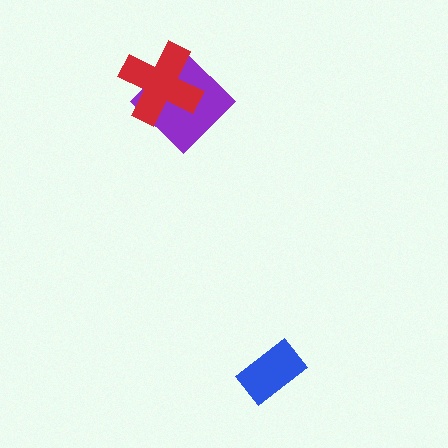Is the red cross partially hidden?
No, no other shape covers it.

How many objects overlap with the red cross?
1 object overlaps with the red cross.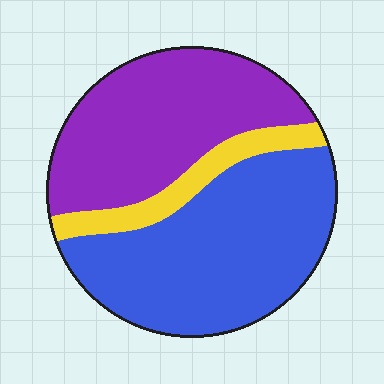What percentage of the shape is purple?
Purple takes up between a third and a half of the shape.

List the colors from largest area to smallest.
From largest to smallest: blue, purple, yellow.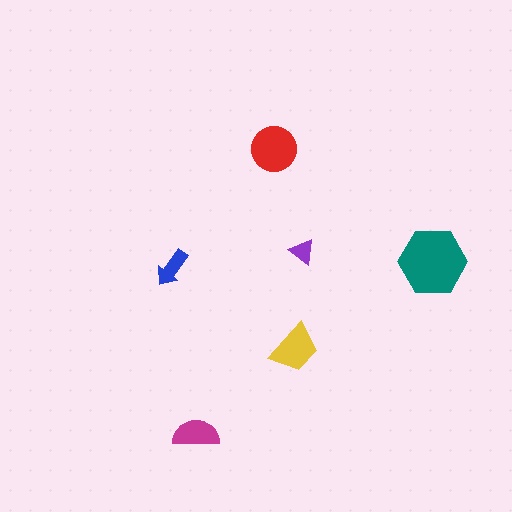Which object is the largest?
The teal hexagon.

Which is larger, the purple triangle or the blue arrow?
The blue arrow.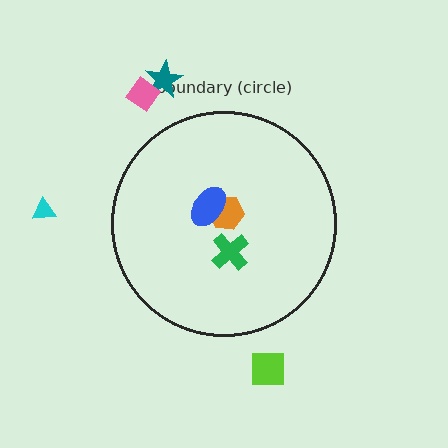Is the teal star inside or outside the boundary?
Outside.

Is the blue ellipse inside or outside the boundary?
Inside.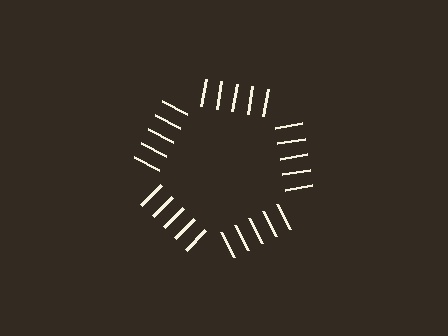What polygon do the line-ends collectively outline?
An illusory pentagon — the line segments terminate on its edges but no continuous stroke is drawn.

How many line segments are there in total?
25 — 5 along each of the 5 edges.